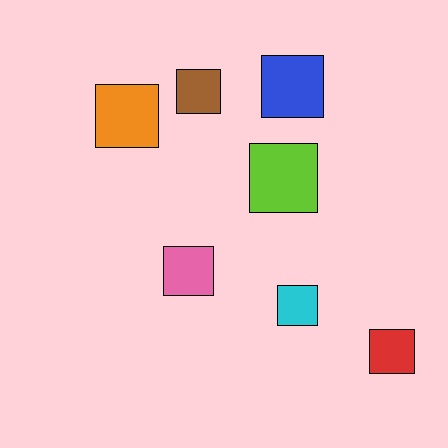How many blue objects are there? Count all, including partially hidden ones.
There is 1 blue object.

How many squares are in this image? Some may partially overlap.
There are 7 squares.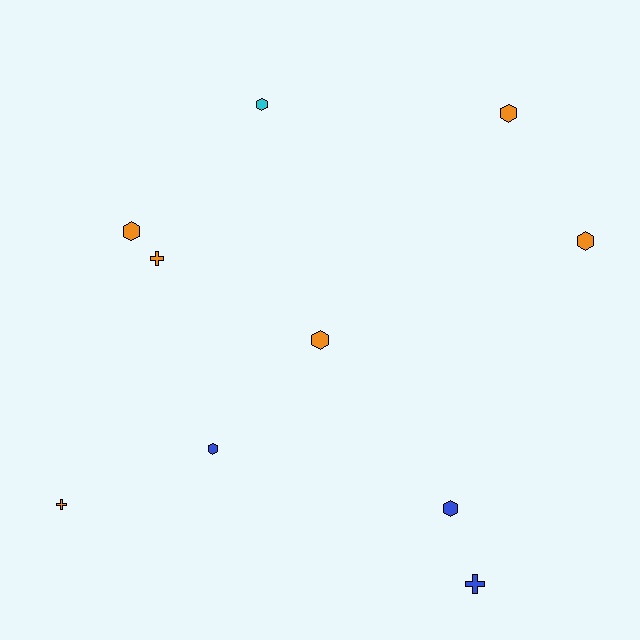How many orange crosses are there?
There are 2 orange crosses.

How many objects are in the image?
There are 10 objects.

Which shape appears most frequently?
Hexagon, with 7 objects.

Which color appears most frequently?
Orange, with 6 objects.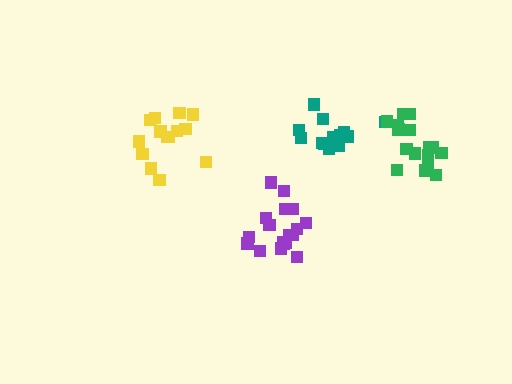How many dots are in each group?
Group 1: 18 dots, Group 2: 14 dots, Group 3: 14 dots, Group 4: 16 dots (62 total).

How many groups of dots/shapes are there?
There are 4 groups.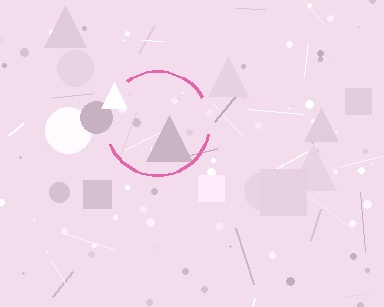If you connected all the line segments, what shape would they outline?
They would outline a circle.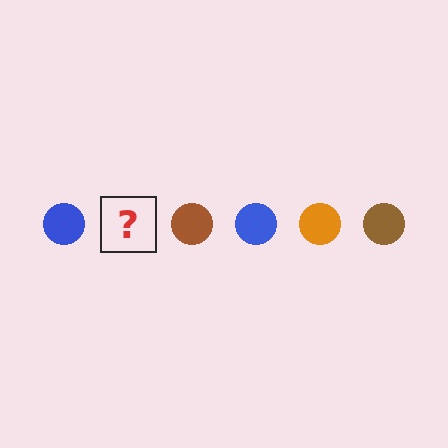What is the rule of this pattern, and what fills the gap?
The rule is that the pattern cycles through blue, orange, brown circles. The gap should be filled with an orange circle.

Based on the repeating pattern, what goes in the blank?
The blank should be an orange circle.